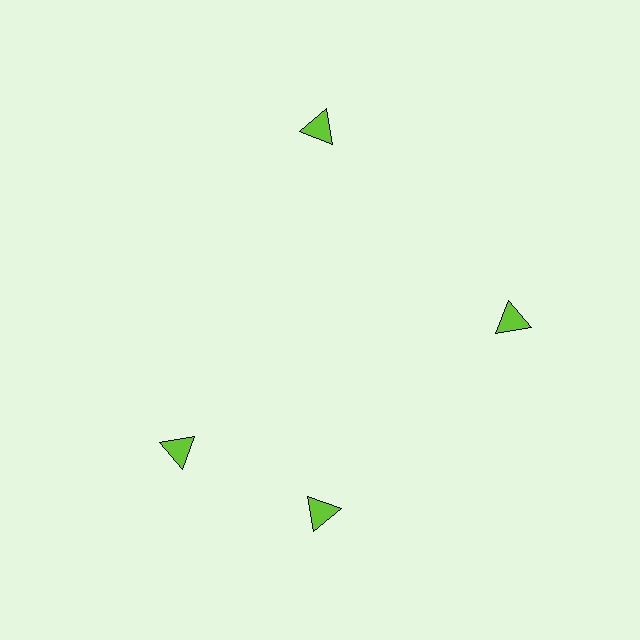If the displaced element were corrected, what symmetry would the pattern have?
It would have 4-fold rotational symmetry — the pattern would map onto itself every 90 degrees.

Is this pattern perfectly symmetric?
No. The 4 lime triangles are arranged in a ring, but one element near the 9 o'clock position is rotated out of alignment along the ring, breaking the 4-fold rotational symmetry.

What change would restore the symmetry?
The symmetry would be restored by rotating it back into even spacing with its neighbors so that all 4 triangles sit at equal angles and equal distance from the center.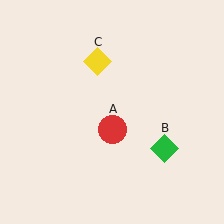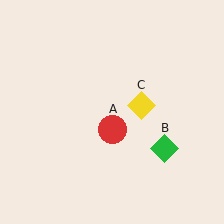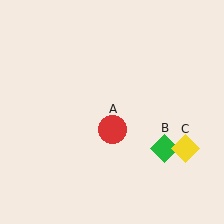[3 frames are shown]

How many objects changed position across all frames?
1 object changed position: yellow diamond (object C).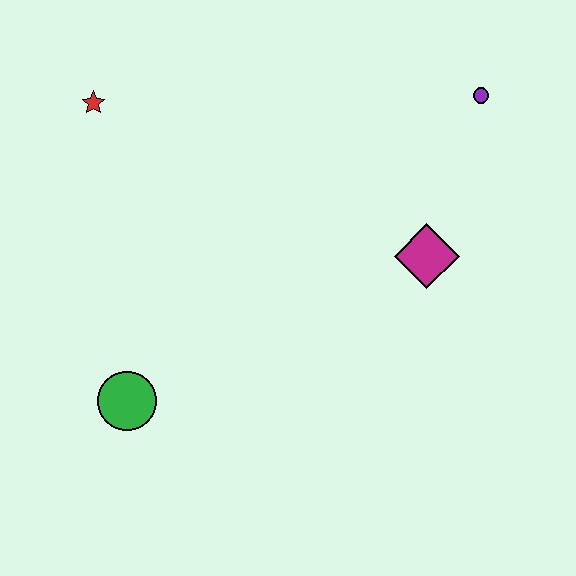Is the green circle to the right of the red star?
Yes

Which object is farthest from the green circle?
The purple circle is farthest from the green circle.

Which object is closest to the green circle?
The red star is closest to the green circle.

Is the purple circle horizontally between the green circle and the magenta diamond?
No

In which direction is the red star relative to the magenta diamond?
The red star is to the left of the magenta diamond.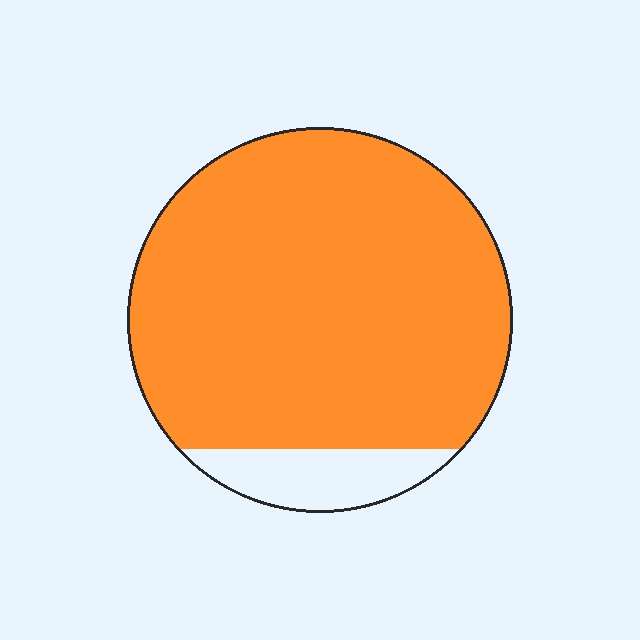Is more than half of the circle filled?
Yes.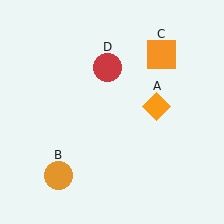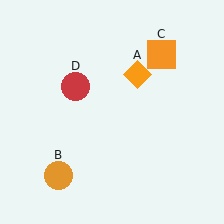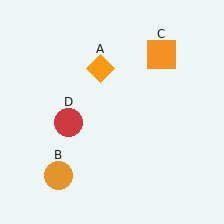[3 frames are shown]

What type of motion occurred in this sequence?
The orange diamond (object A), red circle (object D) rotated counterclockwise around the center of the scene.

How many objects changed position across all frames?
2 objects changed position: orange diamond (object A), red circle (object D).